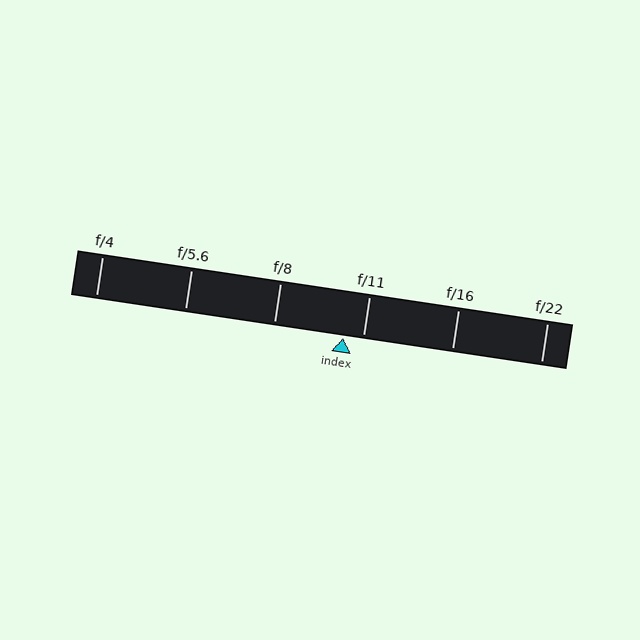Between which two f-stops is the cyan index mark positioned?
The index mark is between f/8 and f/11.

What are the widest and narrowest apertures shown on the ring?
The widest aperture shown is f/4 and the narrowest is f/22.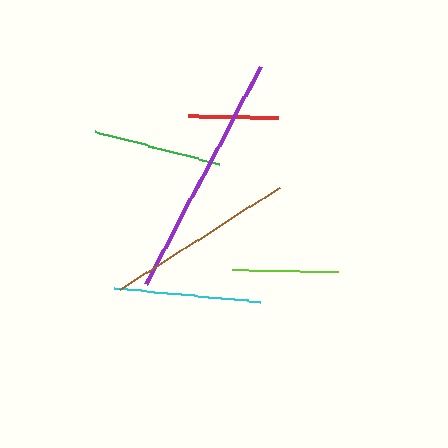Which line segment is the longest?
The purple line is the longest at approximately 247 pixels.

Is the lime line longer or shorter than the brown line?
The brown line is longer than the lime line.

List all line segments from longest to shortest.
From longest to shortest: purple, brown, cyan, green, lime, red.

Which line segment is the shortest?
The red line is the shortest at approximately 89 pixels.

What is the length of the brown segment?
The brown segment is approximately 190 pixels long.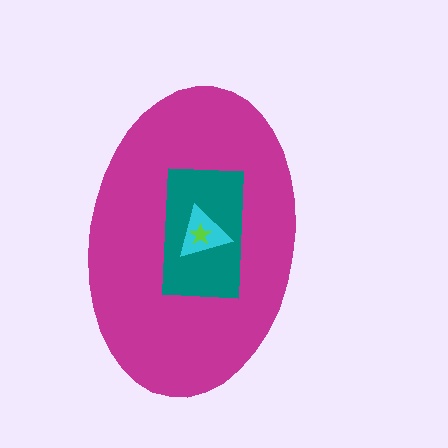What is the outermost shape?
The magenta ellipse.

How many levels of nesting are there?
4.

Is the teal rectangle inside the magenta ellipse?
Yes.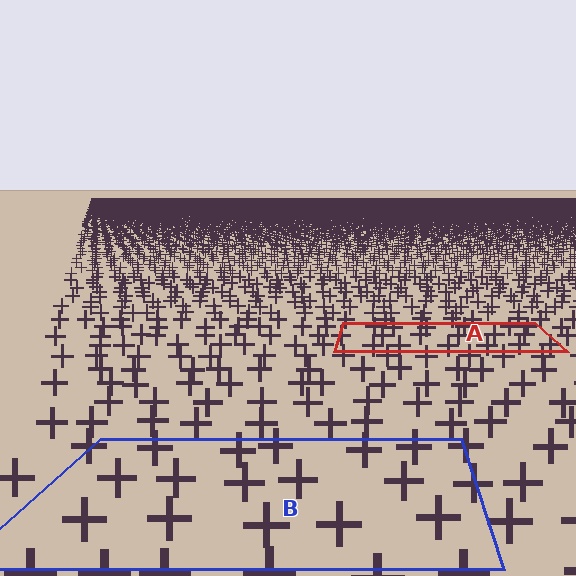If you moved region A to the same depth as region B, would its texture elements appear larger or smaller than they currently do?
They would appear larger. At a closer depth, the same texture elements are projected at a bigger on-screen size.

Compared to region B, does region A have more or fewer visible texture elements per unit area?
Region A has more texture elements per unit area — they are packed more densely because it is farther away.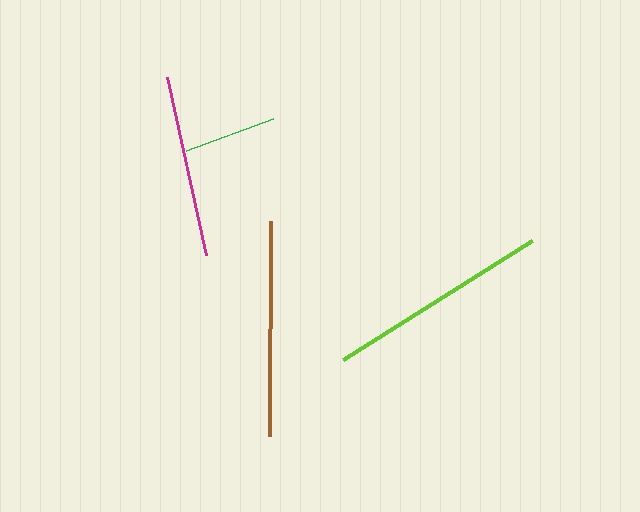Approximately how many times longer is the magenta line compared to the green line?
The magenta line is approximately 2.0 times the length of the green line.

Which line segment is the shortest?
The green line is the shortest at approximately 93 pixels.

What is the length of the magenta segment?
The magenta segment is approximately 183 pixels long.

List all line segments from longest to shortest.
From longest to shortest: lime, brown, magenta, green.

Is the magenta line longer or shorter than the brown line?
The brown line is longer than the magenta line.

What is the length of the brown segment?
The brown segment is approximately 215 pixels long.